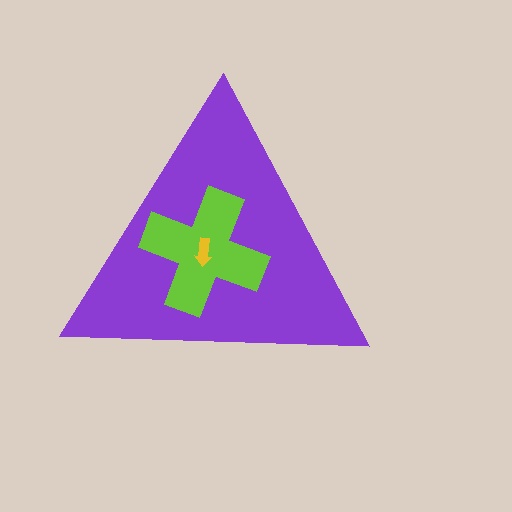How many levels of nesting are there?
3.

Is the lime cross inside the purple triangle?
Yes.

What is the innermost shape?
The yellow arrow.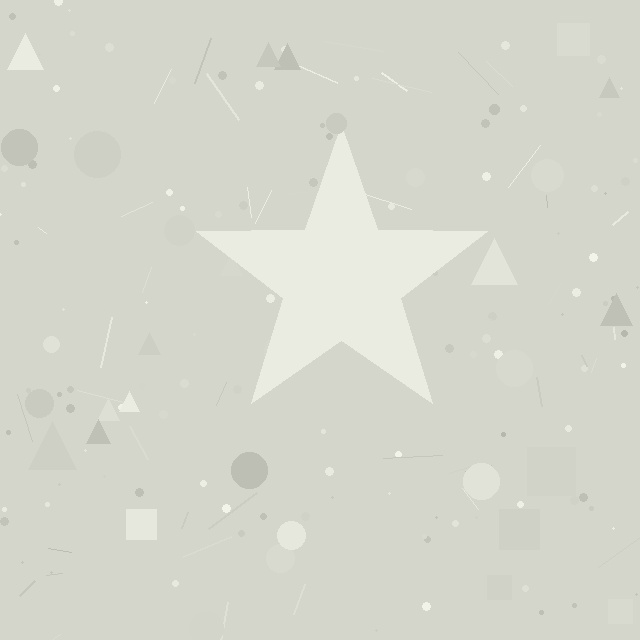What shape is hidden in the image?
A star is hidden in the image.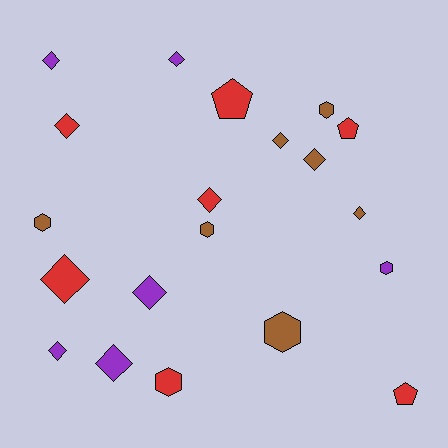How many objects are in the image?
There are 20 objects.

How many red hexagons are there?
There is 1 red hexagon.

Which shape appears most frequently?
Diamond, with 11 objects.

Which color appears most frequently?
Brown, with 7 objects.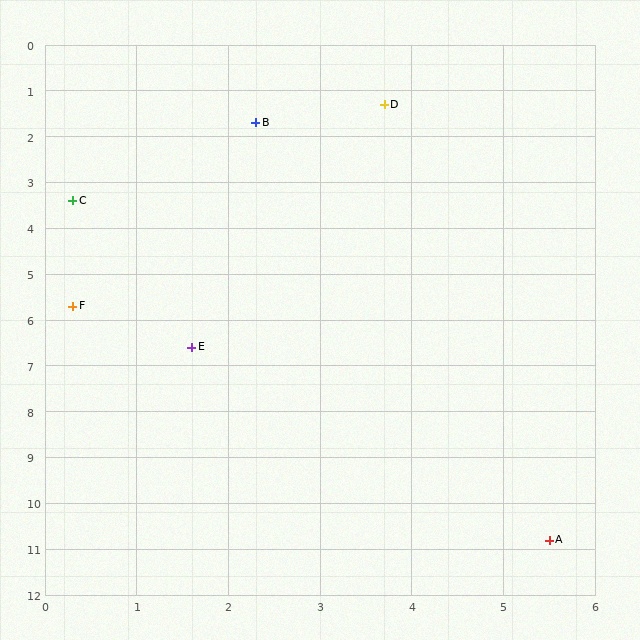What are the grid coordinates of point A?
Point A is at approximately (5.5, 10.8).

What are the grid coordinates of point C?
Point C is at approximately (0.3, 3.4).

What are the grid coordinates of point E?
Point E is at approximately (1.6, 6.6).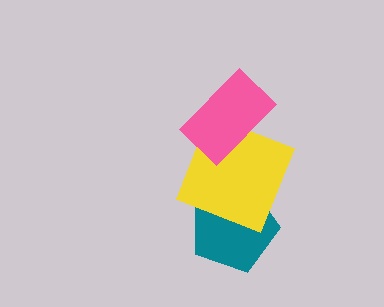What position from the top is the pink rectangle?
The pink rectangle is 1st from the top.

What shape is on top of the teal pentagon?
The yellow square is on top of the teal pentagon.